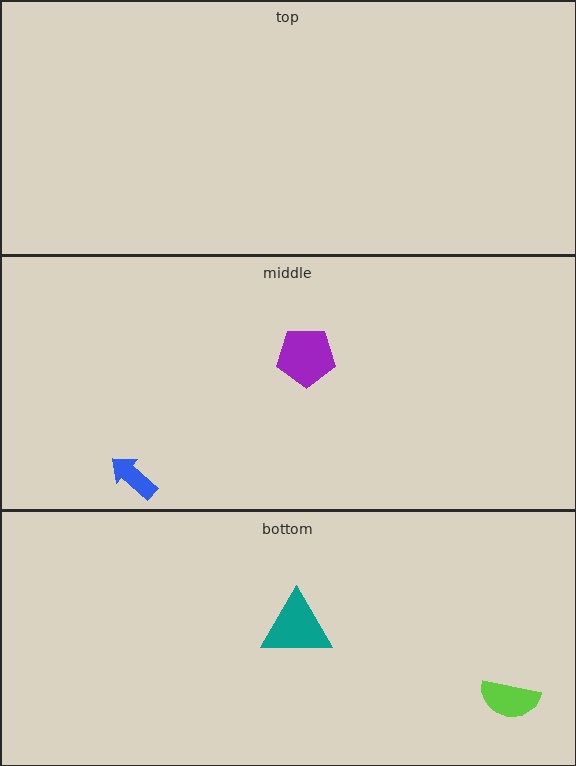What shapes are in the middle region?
The purple pentagon, the blue arrow.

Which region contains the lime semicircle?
The bottom region.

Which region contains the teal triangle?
The bottom region.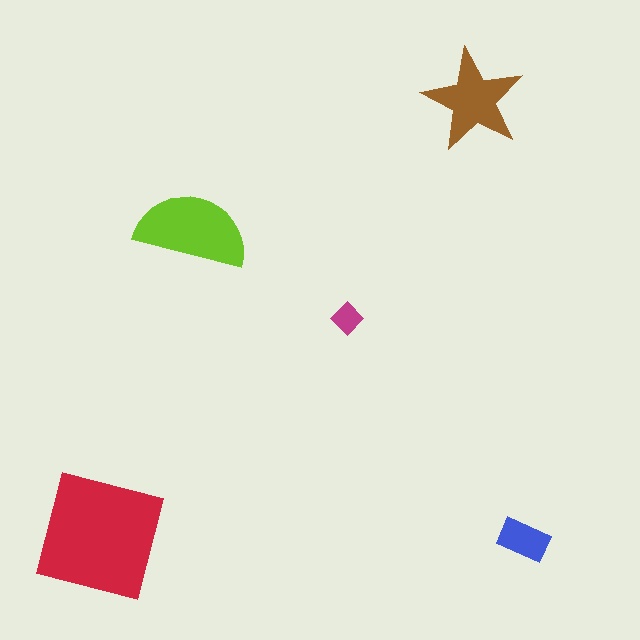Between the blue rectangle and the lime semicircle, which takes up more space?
The lime semicircle.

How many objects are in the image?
There are 5 objects in the image.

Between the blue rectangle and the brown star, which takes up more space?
The brown star.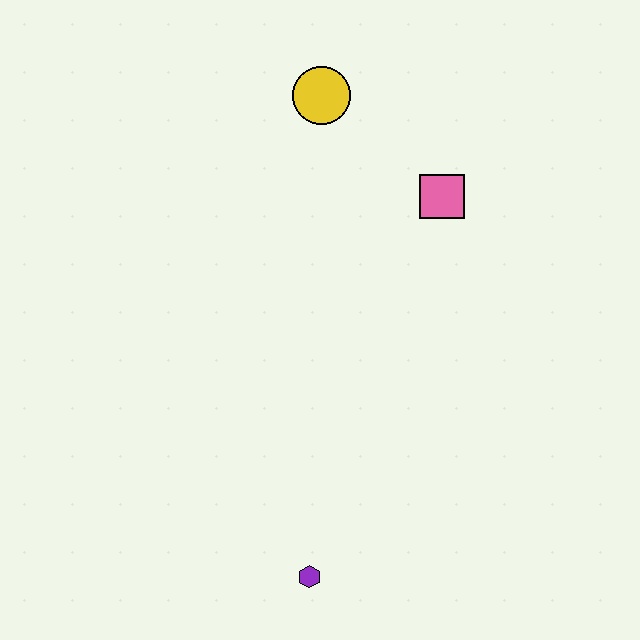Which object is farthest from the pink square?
The purple hexagon is farthest from the pink square.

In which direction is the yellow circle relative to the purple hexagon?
The yellow circle is above the purple hexagon.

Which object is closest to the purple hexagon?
The pink square is closest to the purple hexagon.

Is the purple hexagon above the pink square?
No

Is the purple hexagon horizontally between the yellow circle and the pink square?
No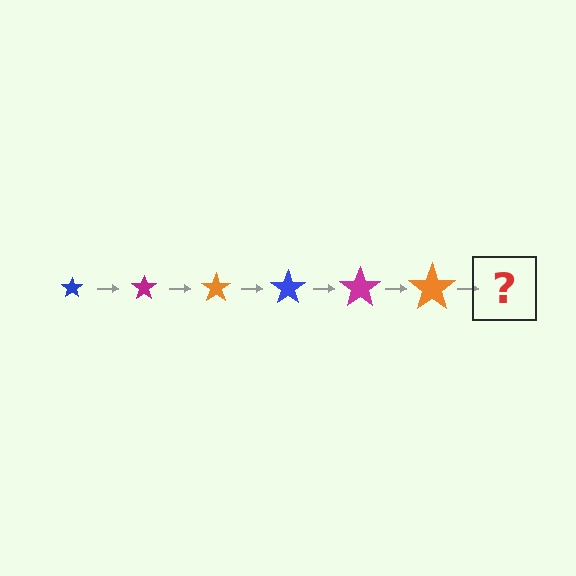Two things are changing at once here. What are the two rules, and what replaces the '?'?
The two rules are that the star grows larger each step and the color cycles through blue, magenta, and orange. The '?' should be a blue star, larger than the previous one.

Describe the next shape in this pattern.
It should be a blue star, larger than the previous one.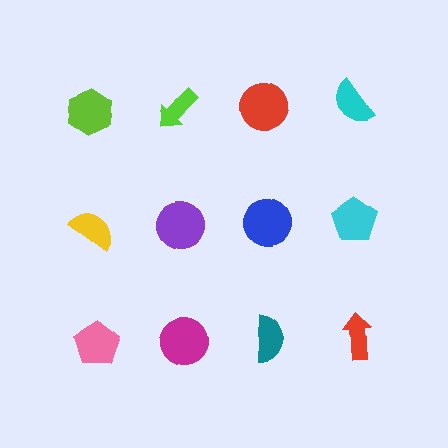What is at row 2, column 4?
A cyan pentagon.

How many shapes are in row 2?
4 shapes.